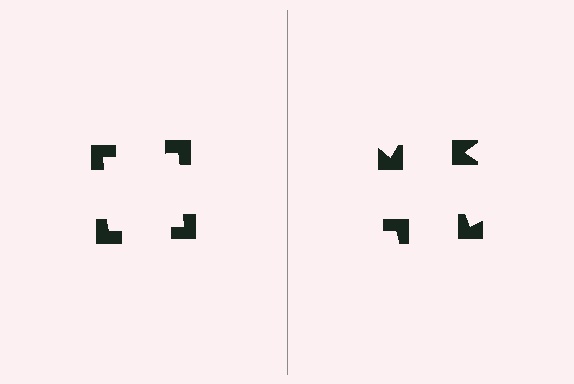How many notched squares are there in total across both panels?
8 — 4 on each side.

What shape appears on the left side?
An illusory square.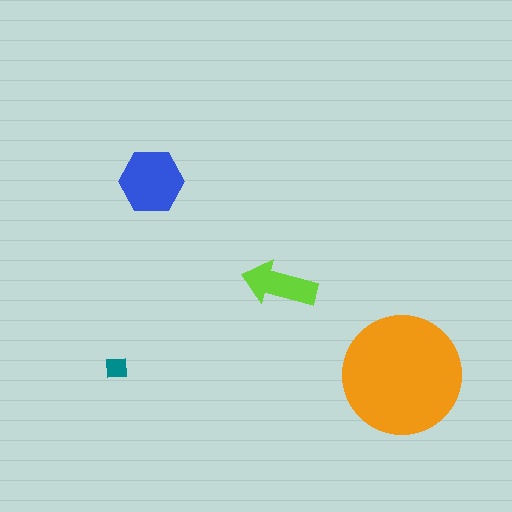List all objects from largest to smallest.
The orange circle, the blue hexagon, the lime arrow, the teal square.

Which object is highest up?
The blue hexagon is topmost.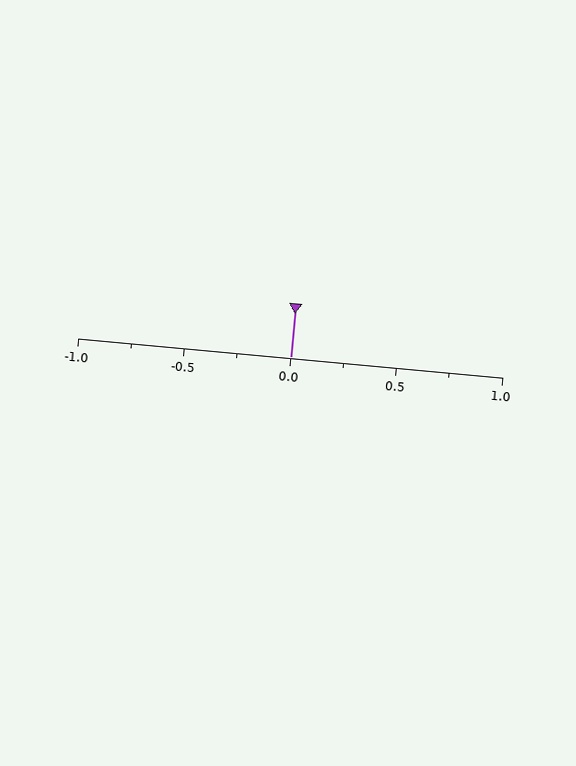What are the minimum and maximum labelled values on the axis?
The axis runs from -1.0 to 1.0.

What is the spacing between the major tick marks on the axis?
The major ticks are spaced 0.5 apart.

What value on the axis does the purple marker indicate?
The marker indicates approximately 0.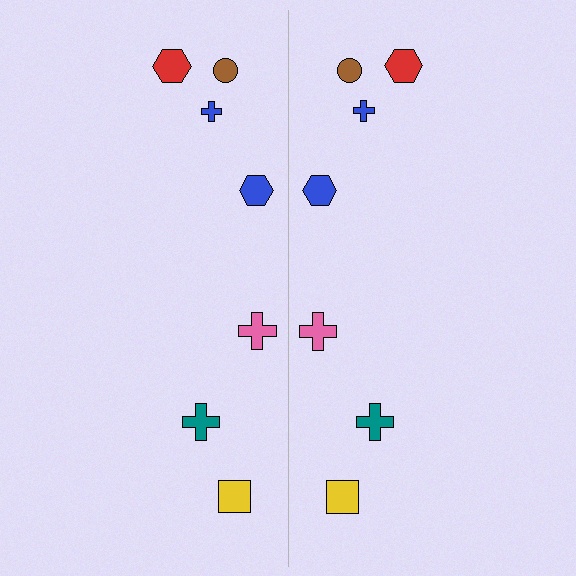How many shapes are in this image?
There are 14 shapes in this image.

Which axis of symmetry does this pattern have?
The pattern has a vertical axis of symmetry running through the center of the image.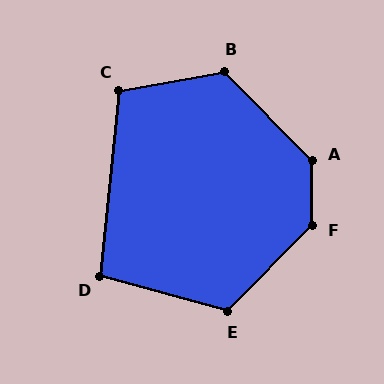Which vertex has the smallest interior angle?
D, at approximately 100 degrees.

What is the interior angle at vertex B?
Approximately 124 degrees (obtuse).